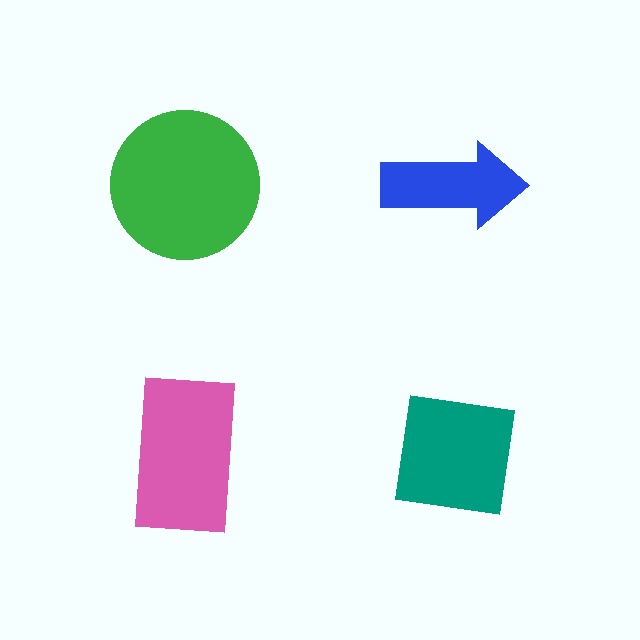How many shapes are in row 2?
2 shapes.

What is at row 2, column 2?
A teal square.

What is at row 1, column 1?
A green circle.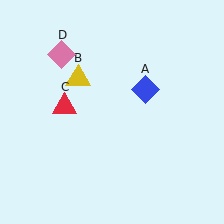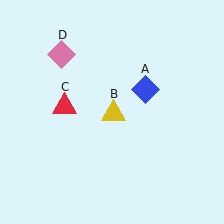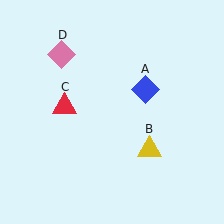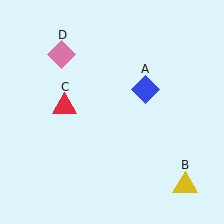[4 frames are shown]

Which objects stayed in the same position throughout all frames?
Blue diamond (object A) and red triangle (object C) and pink diamond (object D) remained stationary.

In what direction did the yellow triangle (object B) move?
The yellow triangle (object B) moved down and to the right.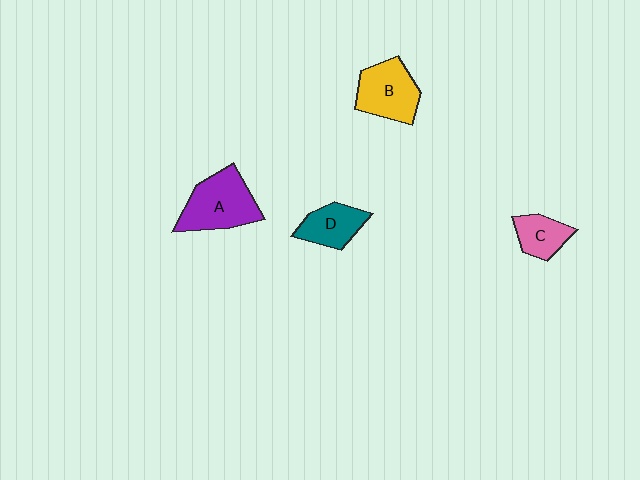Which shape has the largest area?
Shape A (purple).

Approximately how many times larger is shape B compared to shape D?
Approximately 1.4 times.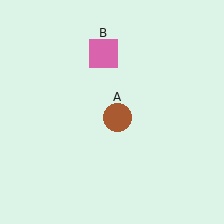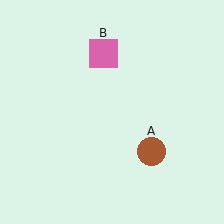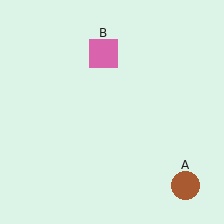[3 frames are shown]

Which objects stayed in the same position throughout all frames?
Pink square (object B) remained stationary.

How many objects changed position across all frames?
1 object changed position: brown circle (object A).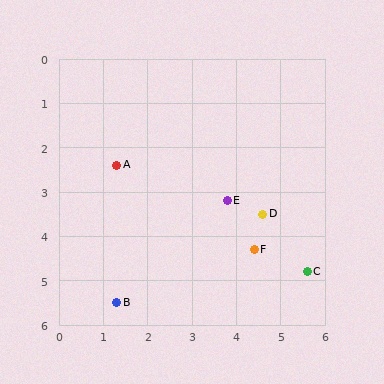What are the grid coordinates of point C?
Point C is at approximately (5.6, 4.8).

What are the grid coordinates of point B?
Point B is at approximately (1.3, 5.5).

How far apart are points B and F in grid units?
Points B and F are about 3.3 grid units apart.